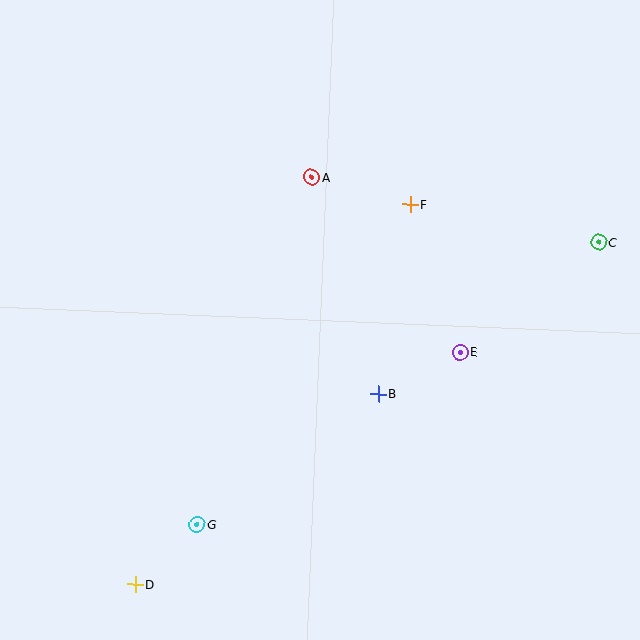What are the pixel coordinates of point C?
Point C is at (599, 242).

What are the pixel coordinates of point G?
Point G is at (197, 525).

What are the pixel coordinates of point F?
Point F is at (410, 204).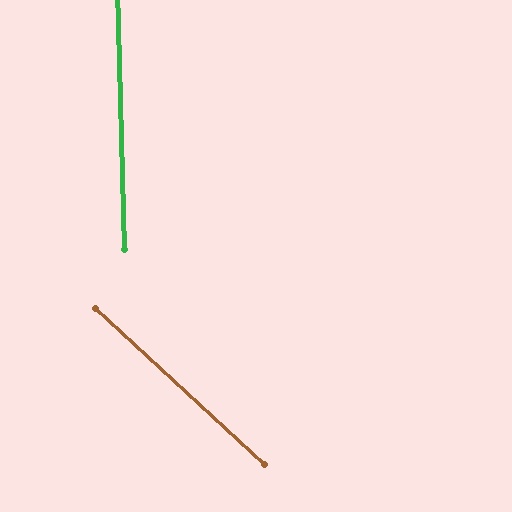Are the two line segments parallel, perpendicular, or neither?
Neither parallel nor perpendicular — they differ by about 46°.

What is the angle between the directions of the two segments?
Approximately 46 degrees.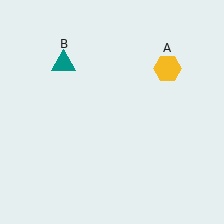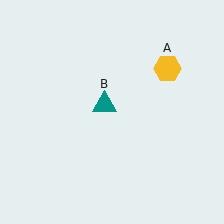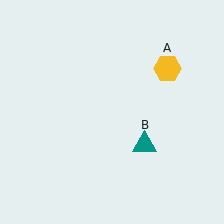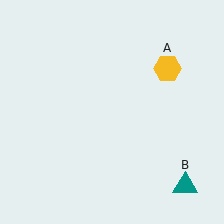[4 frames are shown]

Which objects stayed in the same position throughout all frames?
Yellow hexagon (object A) remained stationary.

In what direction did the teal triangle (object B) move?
The teal triangle (object B) moved down and to the right.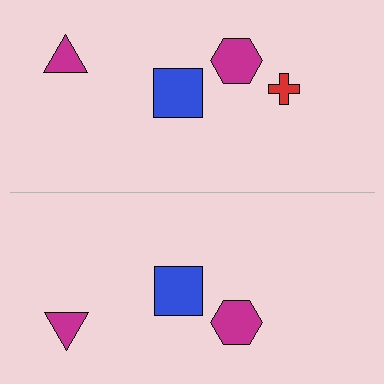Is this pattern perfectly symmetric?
No, the pattern is not perfectly symmetric. A red cross is missing from the bottom side.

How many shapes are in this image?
There are 7 shapes in this image.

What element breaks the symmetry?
A red cross is missing from the bottom side.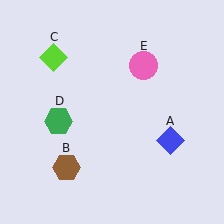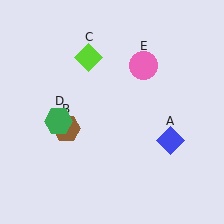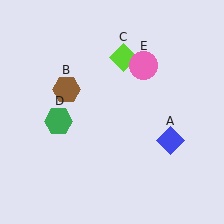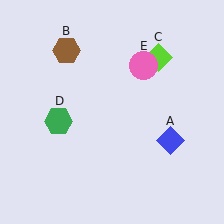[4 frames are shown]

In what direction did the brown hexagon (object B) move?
The brown hexagon (object B) moved up.